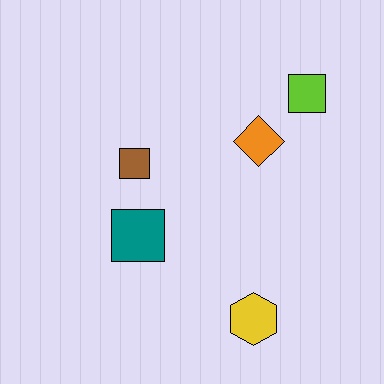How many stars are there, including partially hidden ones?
There are no stars.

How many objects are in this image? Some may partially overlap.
There are 5 objects.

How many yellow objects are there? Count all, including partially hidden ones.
There is 1 yellow object.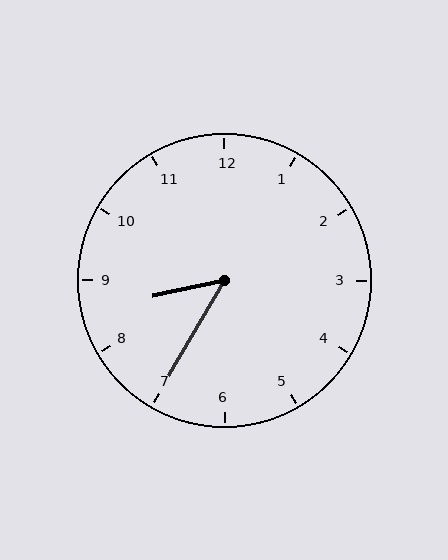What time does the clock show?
8:35.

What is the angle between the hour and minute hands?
Approximately 48 degrees.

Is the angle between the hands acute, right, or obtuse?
It is acute.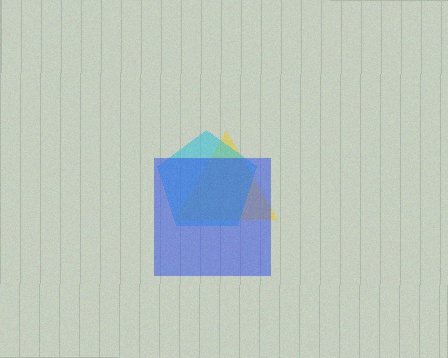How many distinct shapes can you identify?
There are 3 distinct shapes: a yellow triangle, a cyan pentagon, a blue square.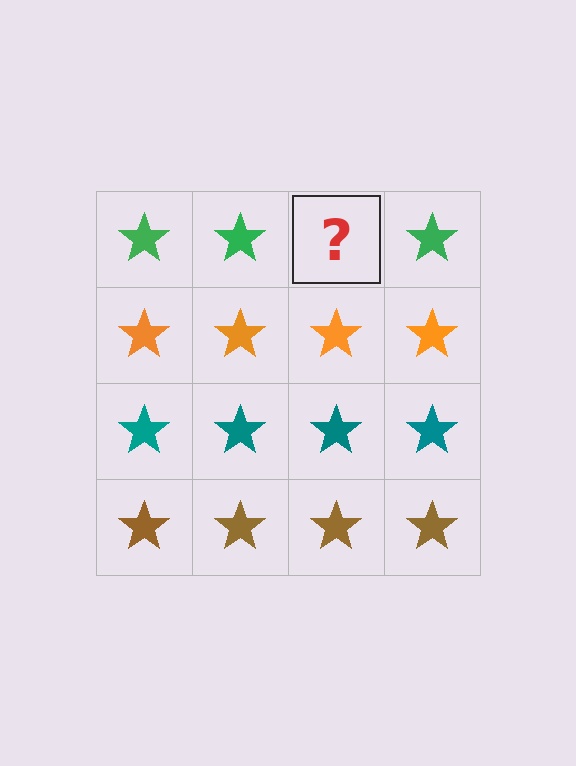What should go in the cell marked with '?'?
The missing cell should contain a green star.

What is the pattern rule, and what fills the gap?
The rule is that each row has a consistent color. The gap should be filled with a green star.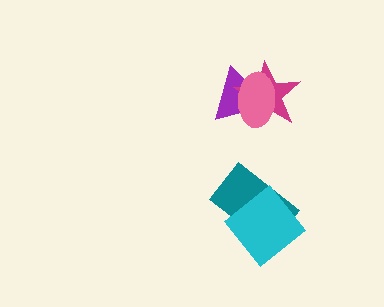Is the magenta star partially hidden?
Yes, it is partially covered by another shape.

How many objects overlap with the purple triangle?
2 objects overlap with the purple triangle.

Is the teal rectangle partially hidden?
Yes, it is partially covered by another shape.